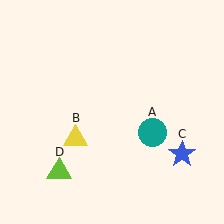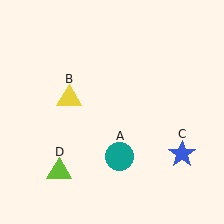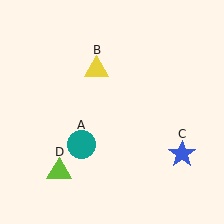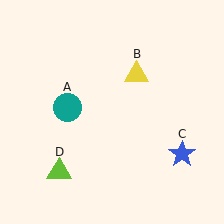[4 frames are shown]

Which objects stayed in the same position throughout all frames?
Blue star (object C) and lime triangle (object D) remained stationary.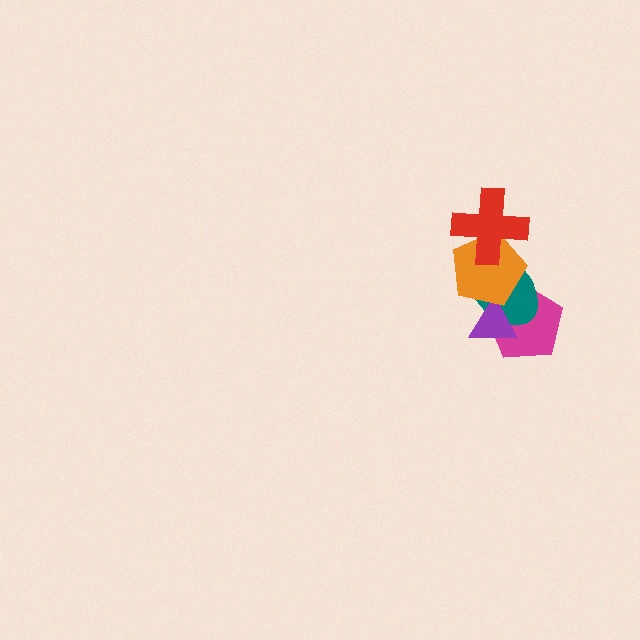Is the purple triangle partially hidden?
Yes, it is partially covered by another shape.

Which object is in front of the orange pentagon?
The red cross is in front of the orange pentagon.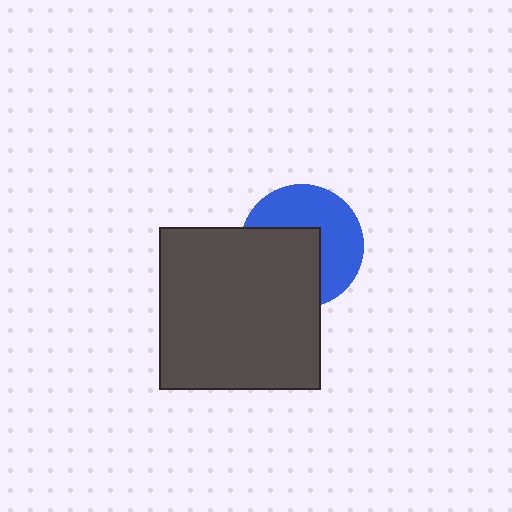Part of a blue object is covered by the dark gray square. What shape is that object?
It is a circle.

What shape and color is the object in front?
The object in front is a dark gray square.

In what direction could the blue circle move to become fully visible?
The blue circle could move toward the upper-right. That would shift it out from behind the dark gray square entirely.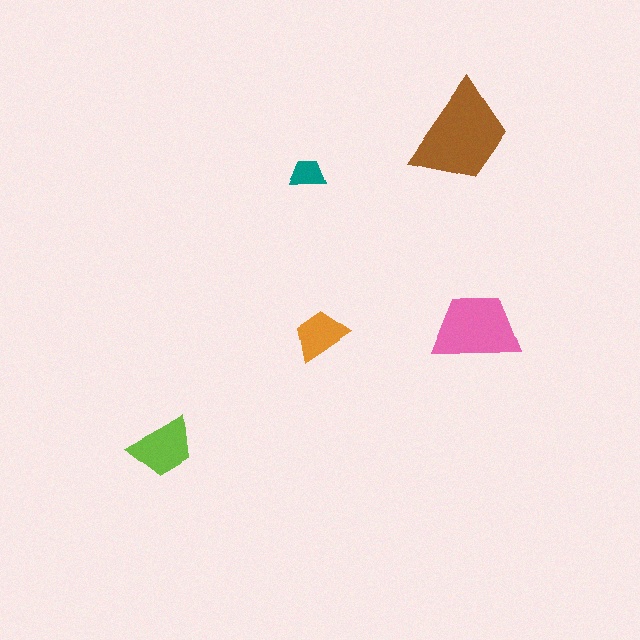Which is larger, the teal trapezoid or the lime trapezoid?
The lime one.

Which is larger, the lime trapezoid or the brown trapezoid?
The brown one.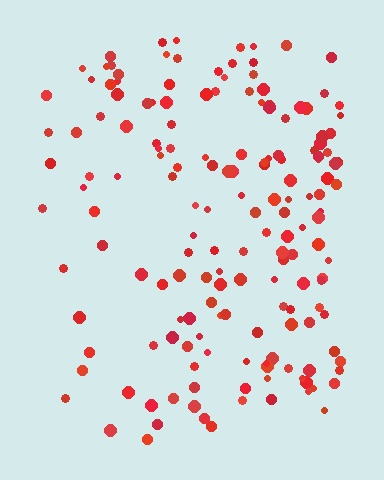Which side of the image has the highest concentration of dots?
The right.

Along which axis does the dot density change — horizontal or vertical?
Horizontal.